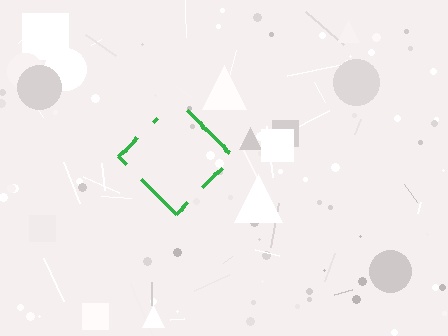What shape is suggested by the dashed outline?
The dashed outline suggests a diamond.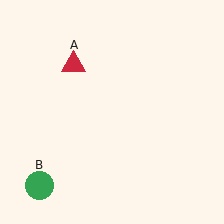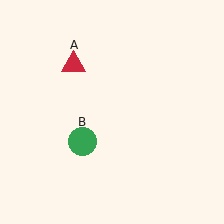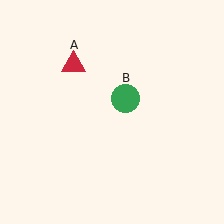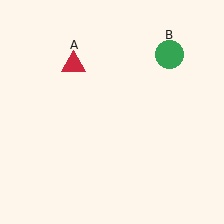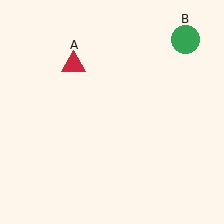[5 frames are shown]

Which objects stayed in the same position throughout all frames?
Red triangle (object A) remained stationary.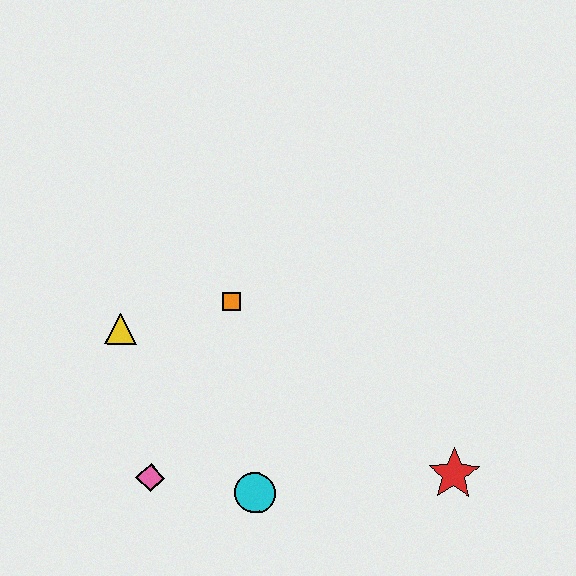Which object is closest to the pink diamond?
The cyan circle is closest to the pink diamond.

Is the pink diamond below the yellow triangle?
Yes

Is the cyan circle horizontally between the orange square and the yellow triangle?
No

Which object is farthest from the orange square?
The red star is farthest from the orange square.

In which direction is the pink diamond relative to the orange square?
The pink diamond is below the orange square.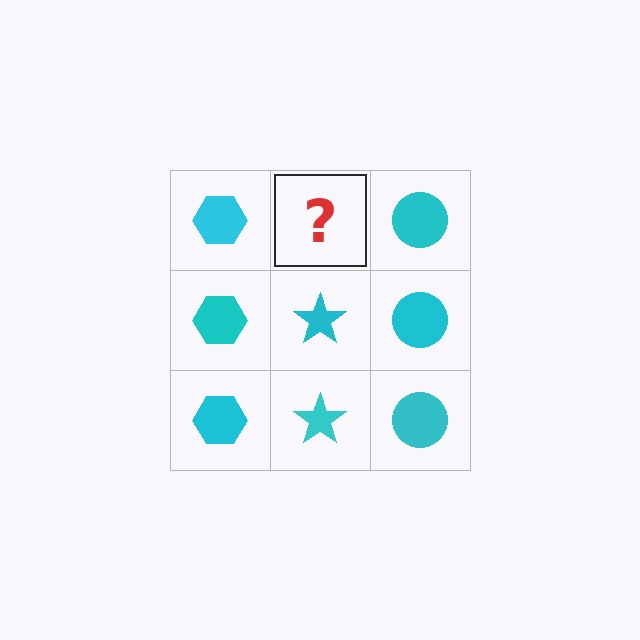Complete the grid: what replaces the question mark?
The question mark should be replaced with a cyan star.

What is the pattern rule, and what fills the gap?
The rule is that each column has a consistent shape. The gap should be filled with a cyan star.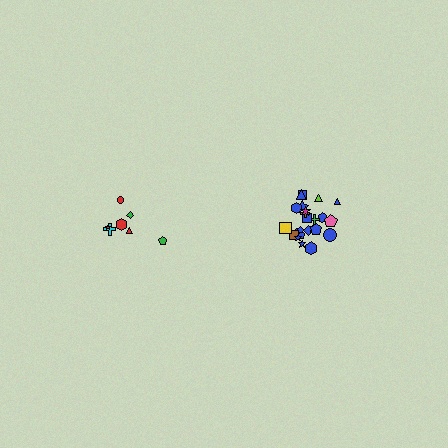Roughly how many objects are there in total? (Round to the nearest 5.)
Roughly 30 objects in total.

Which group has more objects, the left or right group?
The right group.